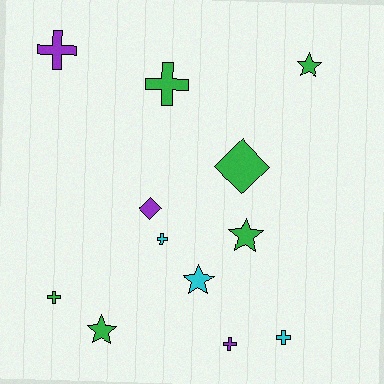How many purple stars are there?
There are no purple stars.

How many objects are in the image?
There are 12 objects.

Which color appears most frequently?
Green, with 6 objects.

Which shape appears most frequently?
Cross, with 6 objects.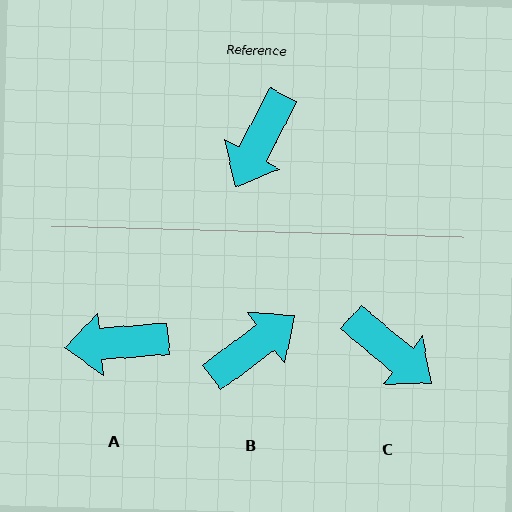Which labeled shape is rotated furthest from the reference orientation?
B, about 154 degrees away.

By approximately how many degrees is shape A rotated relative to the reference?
Approximately 57 degrees clockwise.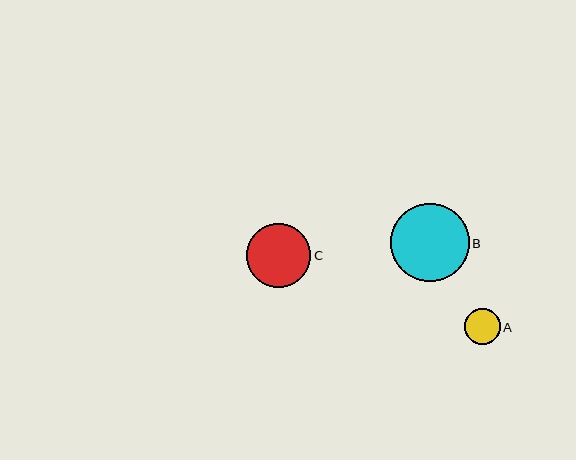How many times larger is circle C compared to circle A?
Circle C is approximately 1.8 times the size of circle A.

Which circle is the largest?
Circle B is the largest with a size of approximately 78 pixels.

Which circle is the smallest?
Circle A is the smallest with a size of approximately 36 pixels.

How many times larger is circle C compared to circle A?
Circle C is approximately 1.8 times the size of circle A.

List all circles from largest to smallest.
From largest to smallest: B, C, A.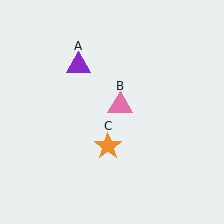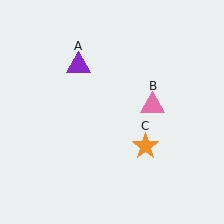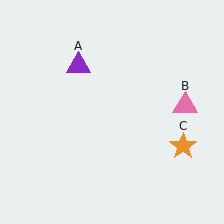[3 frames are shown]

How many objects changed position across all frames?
2 objects changed position: pink triangle (object B), orange star (object C).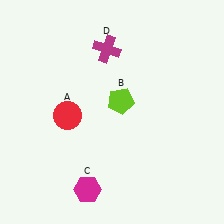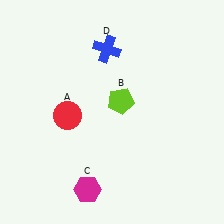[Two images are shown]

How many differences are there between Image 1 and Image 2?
There is 1 difference between the two images.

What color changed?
The cross (D) changed from magenta in Image 1 to blue in Image 2.